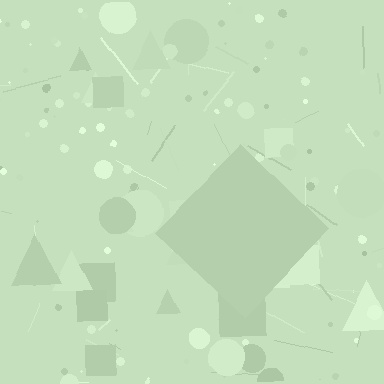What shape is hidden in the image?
A diamond is hidden in the image.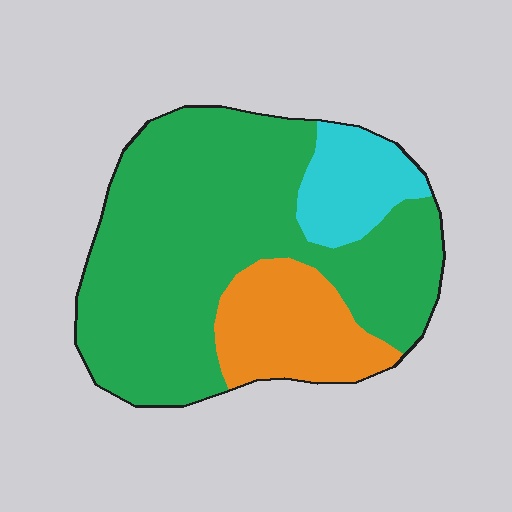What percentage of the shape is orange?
Orange covers roughly 20% of the shape.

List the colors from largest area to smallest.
From largest to smallest: green, orange, cyan.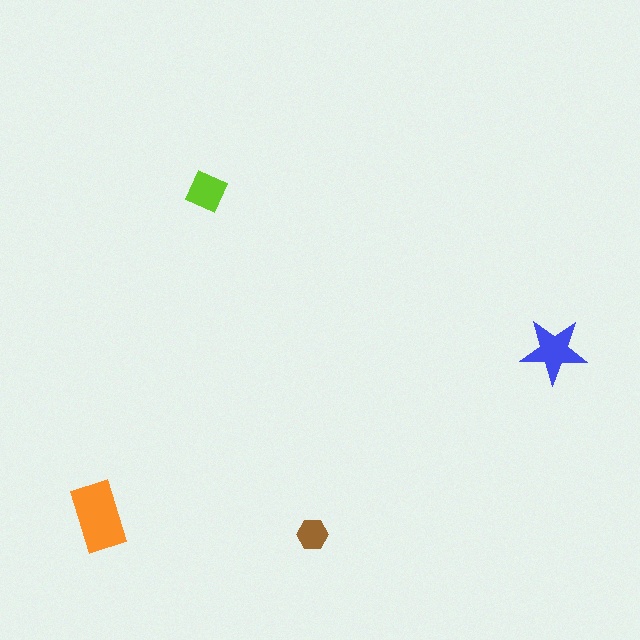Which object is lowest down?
The brown hexagon is bottommost.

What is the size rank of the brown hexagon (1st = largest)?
4th.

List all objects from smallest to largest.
The brown hexagon, the lime diamond, the blue star, the orange rectangle.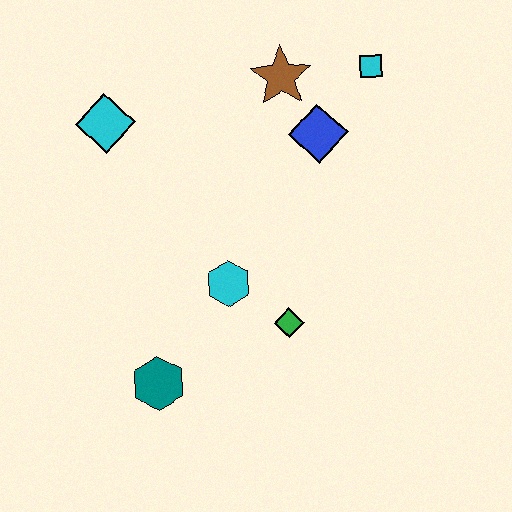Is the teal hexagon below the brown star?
Yes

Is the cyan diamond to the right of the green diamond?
No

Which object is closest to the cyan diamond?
The brown star is closest to the cyan diamond.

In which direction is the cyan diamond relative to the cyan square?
The cyan diamond is to the left of the cyan square.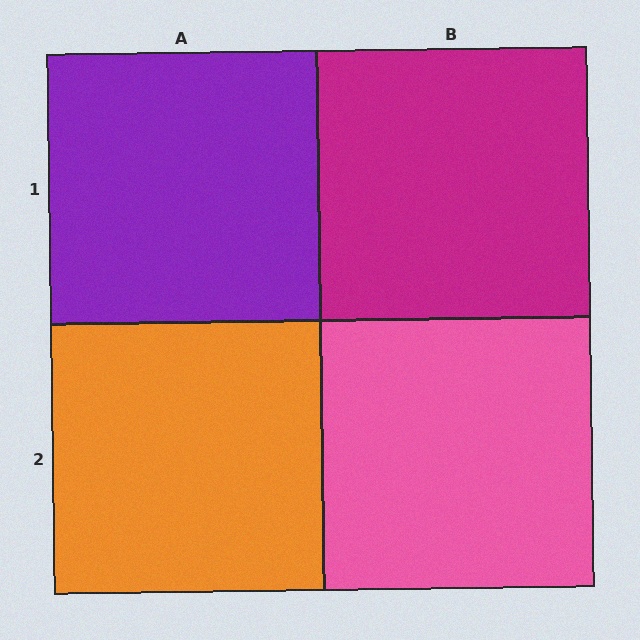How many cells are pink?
1 cell is pink.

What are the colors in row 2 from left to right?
Orange, pink.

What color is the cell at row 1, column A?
Purple.